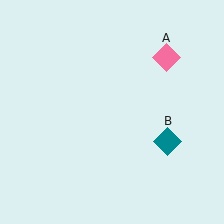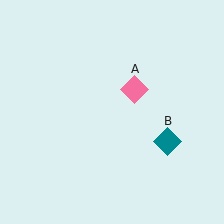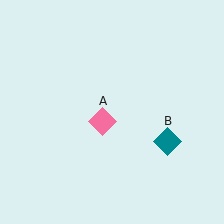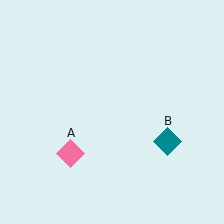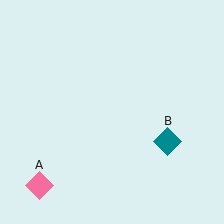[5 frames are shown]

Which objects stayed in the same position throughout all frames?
Teal diamond (object B) remained stationary.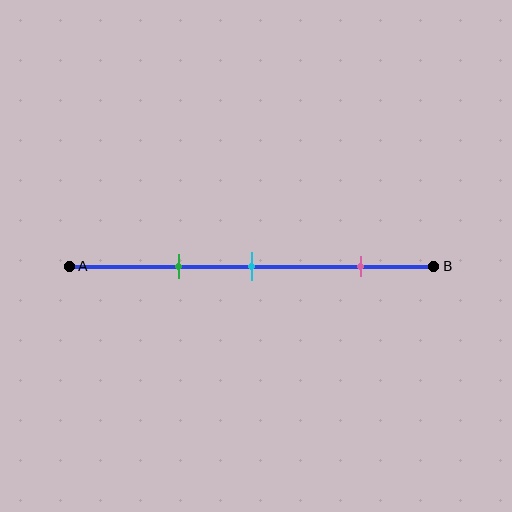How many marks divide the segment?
There are 3 marks dividing the segment.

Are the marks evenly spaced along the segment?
No, the marks are not evenly spaced.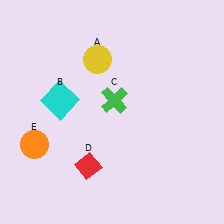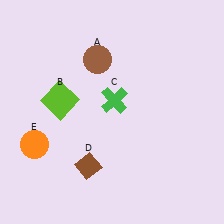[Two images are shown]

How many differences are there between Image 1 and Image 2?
There are 3 differences between the two images.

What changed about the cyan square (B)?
In Image 1, B is cyan. In Image 2, it changed to lime.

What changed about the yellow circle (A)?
In Image 1, A is yellow. In Image 2, it changed to brown.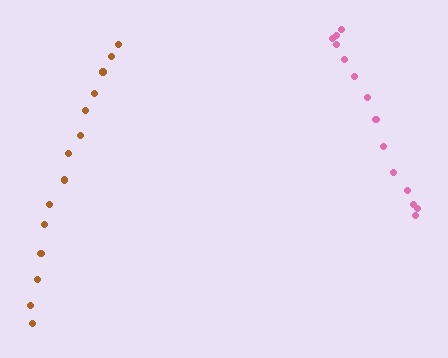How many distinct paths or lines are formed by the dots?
There are 2 distinct paths.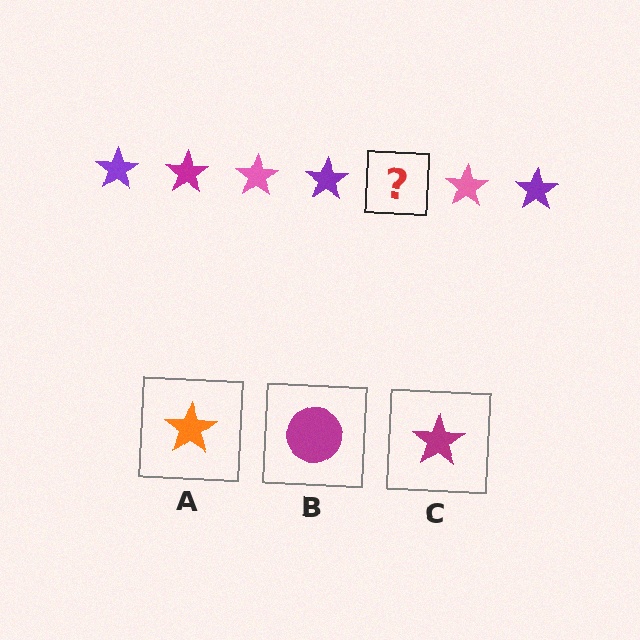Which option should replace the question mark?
Option C.